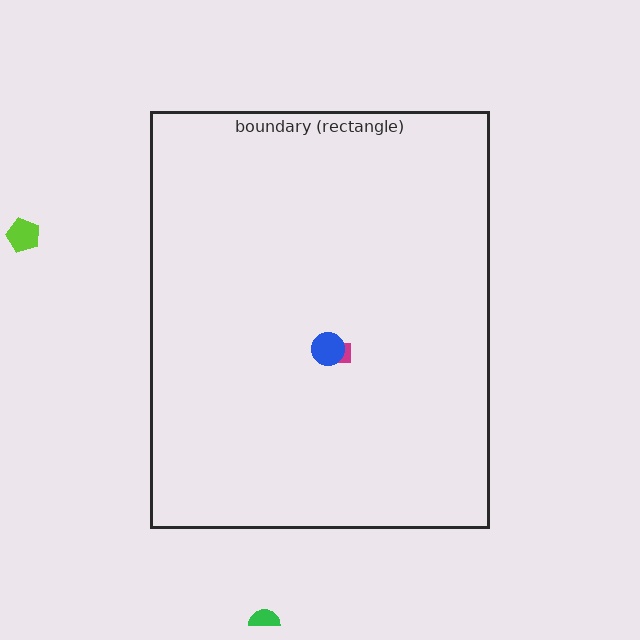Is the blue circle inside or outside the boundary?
Inside.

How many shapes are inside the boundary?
2 inside, 2 outside.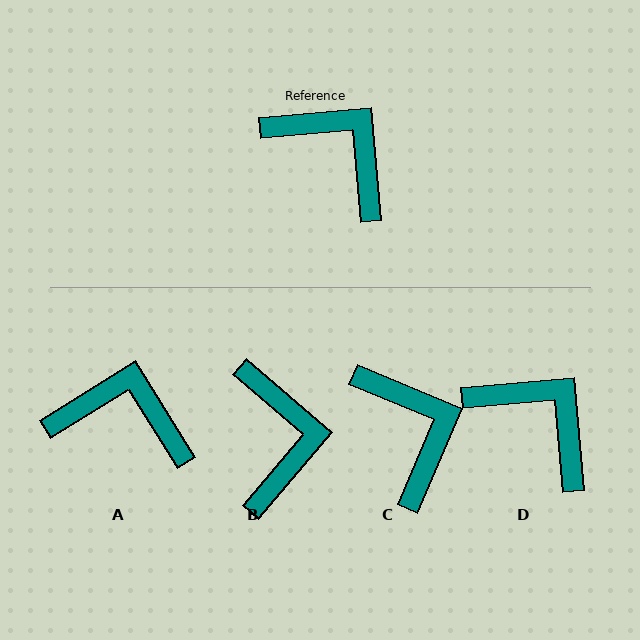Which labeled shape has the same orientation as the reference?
D.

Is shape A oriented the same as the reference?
No, it is off by about 27 degrees.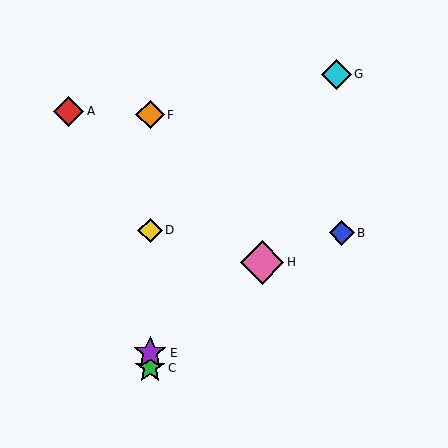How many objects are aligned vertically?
4 objects (C, D, E, F) are aligned vertically.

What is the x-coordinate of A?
Object A is at x≈68.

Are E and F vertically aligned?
Yes, both are at x≈150.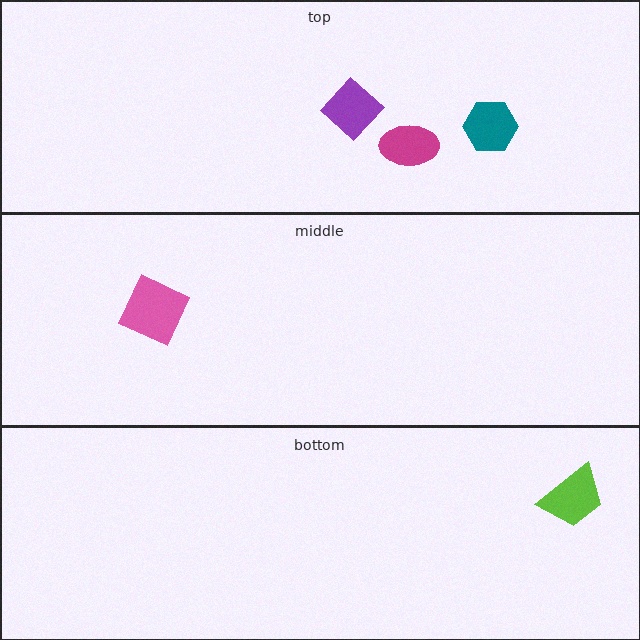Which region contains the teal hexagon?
The top region.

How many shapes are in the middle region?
1.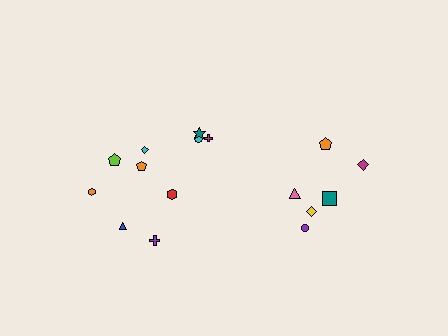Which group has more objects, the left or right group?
The left group.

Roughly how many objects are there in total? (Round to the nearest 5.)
Roughly 15 objects in total.